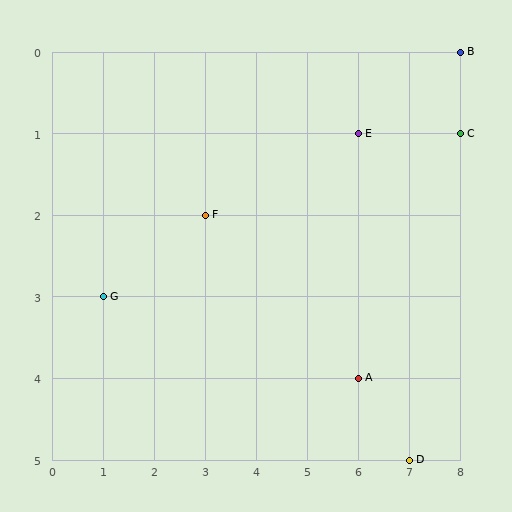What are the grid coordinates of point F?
Point F is at grid coordinates (3, 2).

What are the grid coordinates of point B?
Point B is at grid coordinates (8, 0).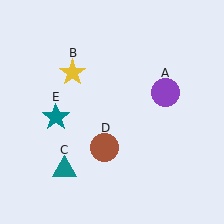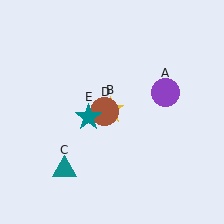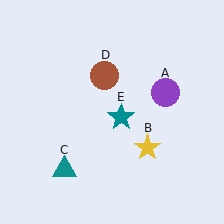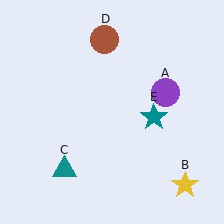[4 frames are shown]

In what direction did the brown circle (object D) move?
The brown circle (object D) moved up.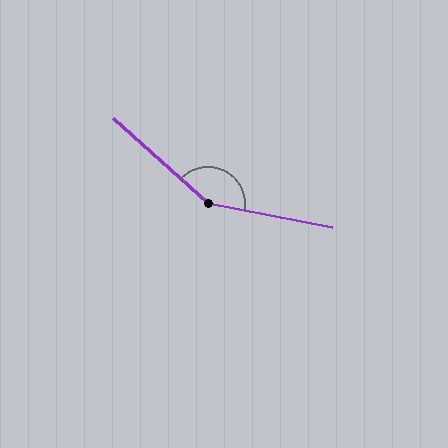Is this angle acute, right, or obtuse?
It is obtuse.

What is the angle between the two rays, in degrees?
Approximately 149 degrees.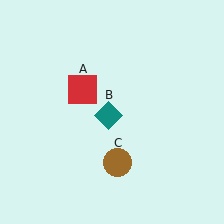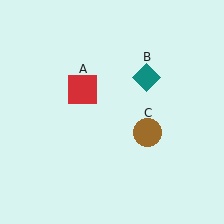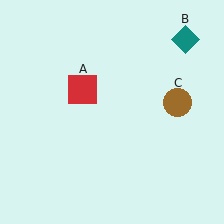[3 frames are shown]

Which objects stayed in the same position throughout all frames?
Red square (object A) remained stationary.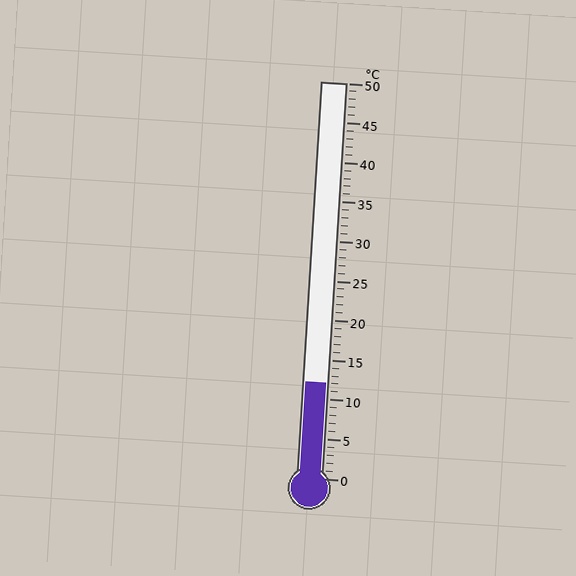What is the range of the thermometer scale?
The thermometer scale ranges from 0°C to 50°C.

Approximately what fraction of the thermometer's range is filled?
The thermometer is filled to approximately 25% of its range.